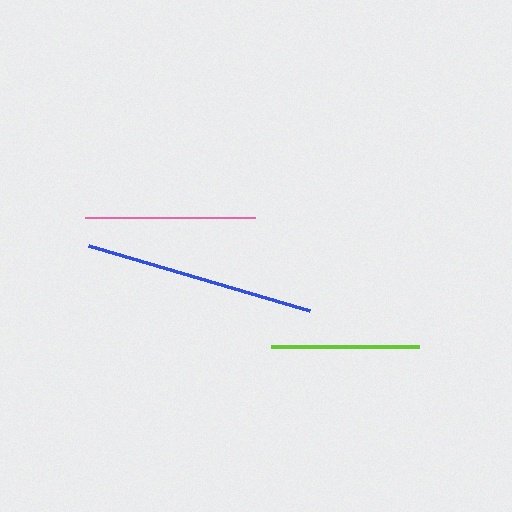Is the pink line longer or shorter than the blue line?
The blue line is longer than the pink line.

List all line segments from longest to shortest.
From longest to shortest: blue, pink, lime.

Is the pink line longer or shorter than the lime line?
The pink line is longer than the lime line.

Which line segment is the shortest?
The lime line is the shortest at approximately 148 pixels.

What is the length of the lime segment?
The lime segment is approximately 148 pixels long.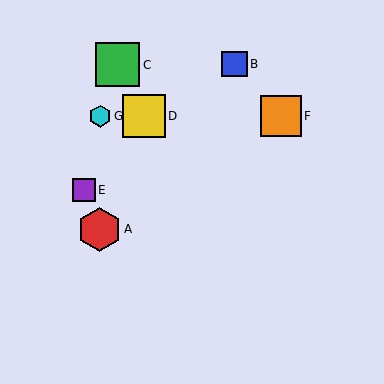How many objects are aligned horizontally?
3 objects (D, F, G) are aligned horizontally.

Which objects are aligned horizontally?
Objects D, F, G are aligned horizontally.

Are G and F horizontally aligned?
Yes, both are at y≈116.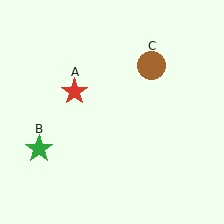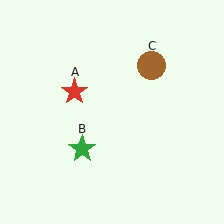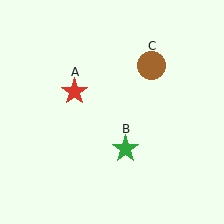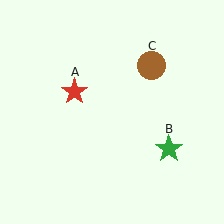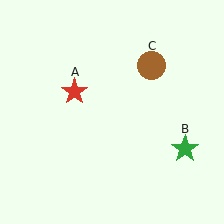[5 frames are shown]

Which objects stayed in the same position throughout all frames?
Red star (object A) and brown circle (object C) remained stationary.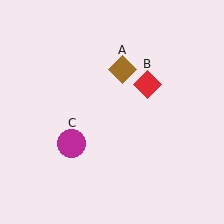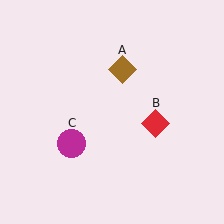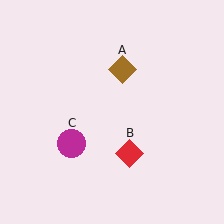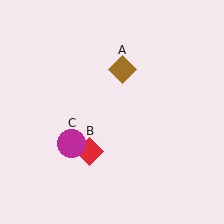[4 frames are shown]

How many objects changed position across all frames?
1 object changed position: red diamond (object B).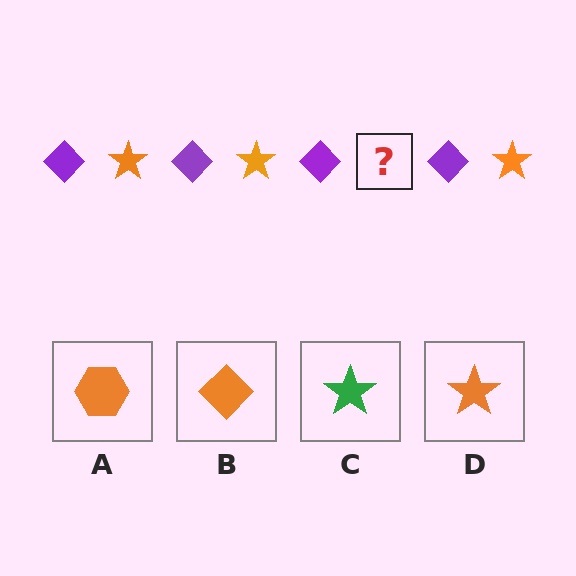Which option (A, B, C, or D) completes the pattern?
D.